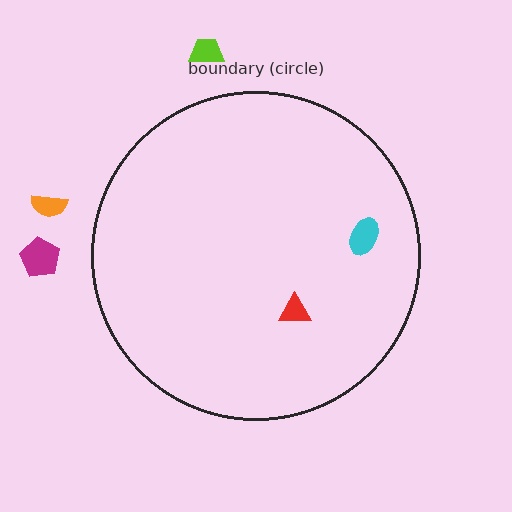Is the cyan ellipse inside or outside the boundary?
Inside.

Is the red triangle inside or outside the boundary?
Inside.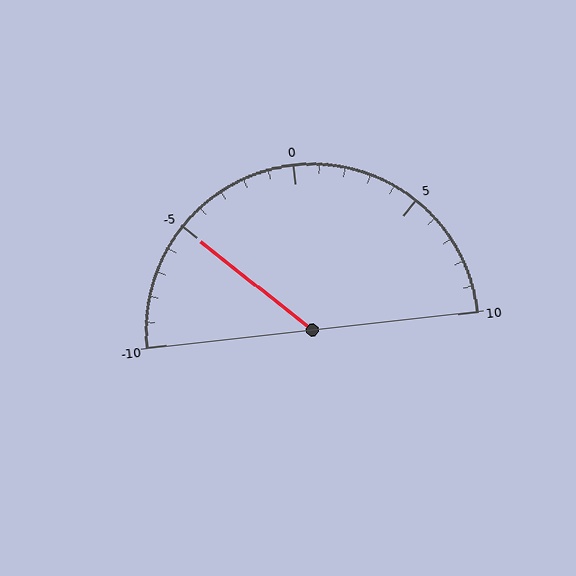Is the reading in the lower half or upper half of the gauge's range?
The reading is in the lower half of the range (-10 to 10).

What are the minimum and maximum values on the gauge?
The gauge ranges from -10 to 10.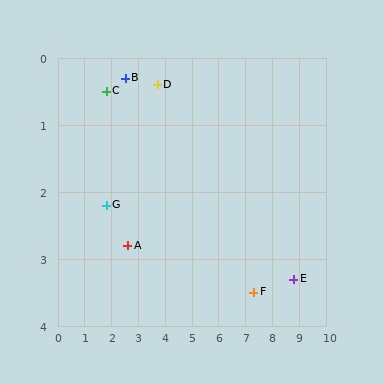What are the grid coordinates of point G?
Point G is at approximately (1.8, 2.2).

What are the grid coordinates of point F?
Point F is at approximately (7.3, 3.5).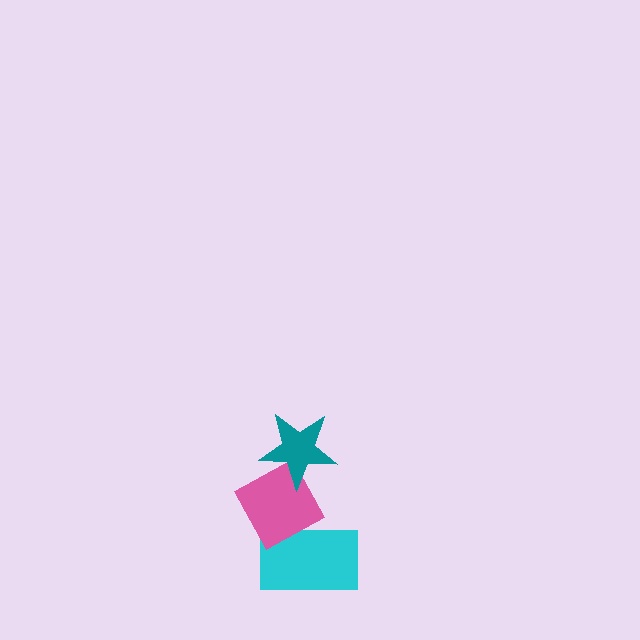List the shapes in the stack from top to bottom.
From top to bottom: the teal star, the pink diamond, the cyan rectangle.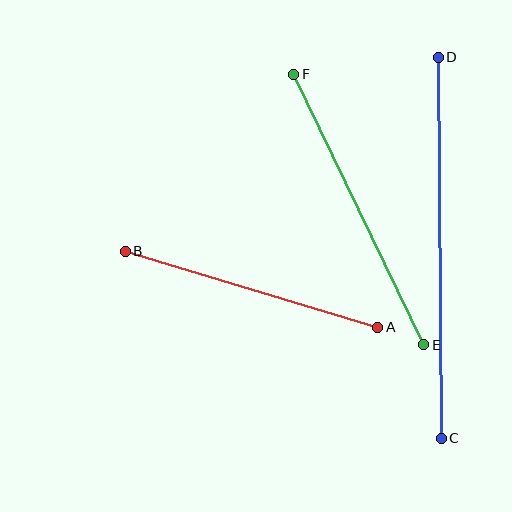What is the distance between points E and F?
The distance is approximately 300 pixels.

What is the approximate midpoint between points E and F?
The midpoint is at approximately (359, 210) pixels.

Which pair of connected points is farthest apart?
Points C and D are farthest apart.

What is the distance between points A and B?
The distance is approximately 263 pixels.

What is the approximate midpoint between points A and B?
The midpoint is at approximately (252, 289) pixels.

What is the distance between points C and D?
The distance is approximately 381 pixels.